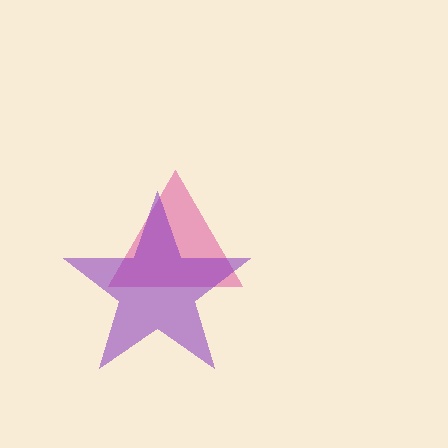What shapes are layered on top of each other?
The layered shapes are: a pink triangle, a purple star.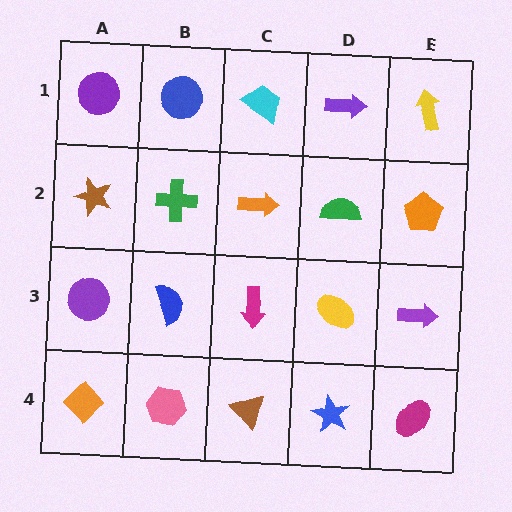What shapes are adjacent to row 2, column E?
A yellow arrow (row 1, column E), a purple arrow (row 3, column E), a green semicircle (row 2, column D).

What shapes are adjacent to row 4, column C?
A magenta arrow (row 3, column C), a pink hexagon (row 4, column B), a blue star (row 4, column D).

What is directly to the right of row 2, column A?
A green cross.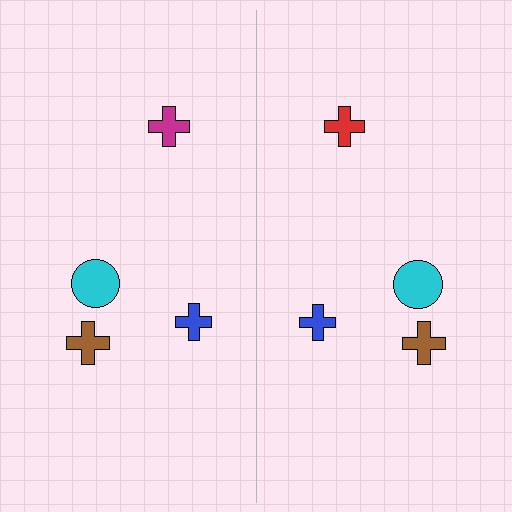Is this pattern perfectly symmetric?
No, the pattern is not perfectly symmetric. The red cross on the right side breaks the symmetry — its mirror counterpart is magenta.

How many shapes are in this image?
There are 8 shapes in this image.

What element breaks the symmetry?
The red cross on the right side breaks the symmetry — its mirror counterpart is magenta.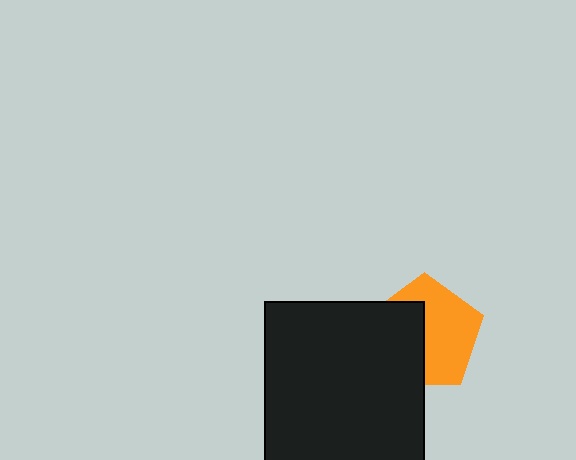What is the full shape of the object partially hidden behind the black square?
The partially hidden object is an orange pentagon.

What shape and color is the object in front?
The object in front is a black square.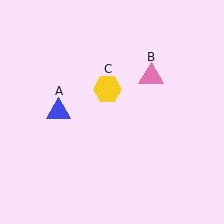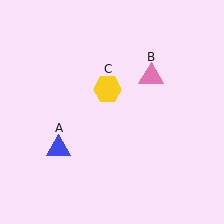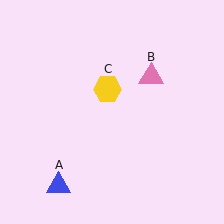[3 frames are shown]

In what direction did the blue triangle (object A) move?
The blue triangle (object A) moved down.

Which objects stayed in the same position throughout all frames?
Pink triangle (object B) and yellow hexagon (object C) remained stationary.